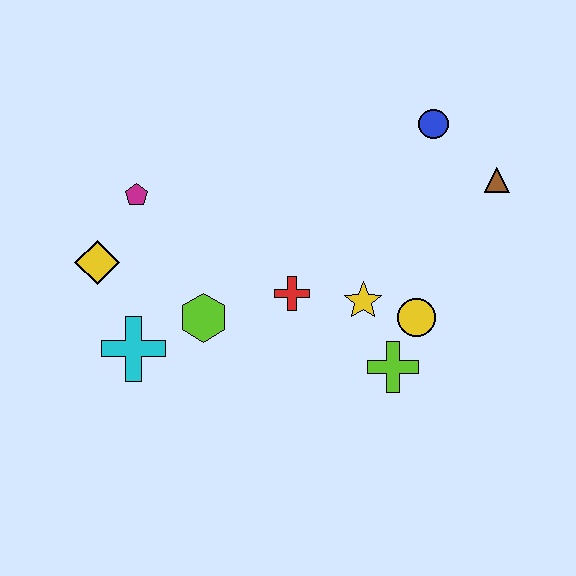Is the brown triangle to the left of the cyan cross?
No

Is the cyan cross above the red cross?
No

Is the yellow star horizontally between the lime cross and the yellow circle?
No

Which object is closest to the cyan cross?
The lime hexagon is closest to the cyan cross.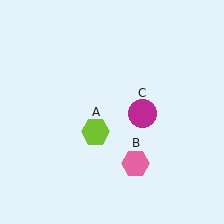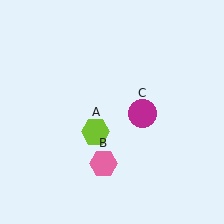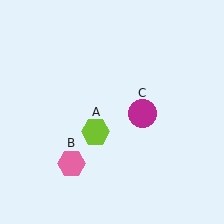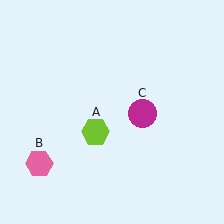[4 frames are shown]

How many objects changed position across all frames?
1 object changed position: pink hexagon (object B).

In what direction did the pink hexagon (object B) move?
The pink hexagon (object B) moved left.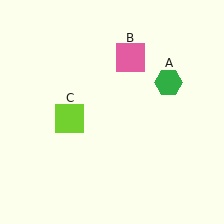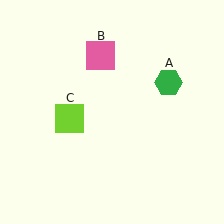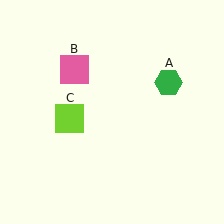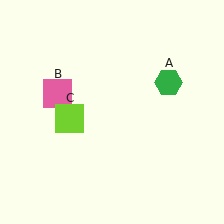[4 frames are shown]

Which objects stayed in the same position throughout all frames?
Green hexagon (object A) and lime square (object C) remained stationary.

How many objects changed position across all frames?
1 object changed position: pink square (object B).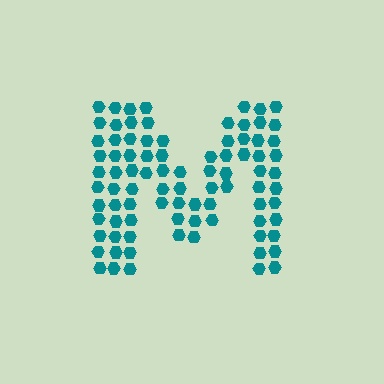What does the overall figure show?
The overall figure shows the letter M.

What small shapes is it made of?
It is made of small hexagons.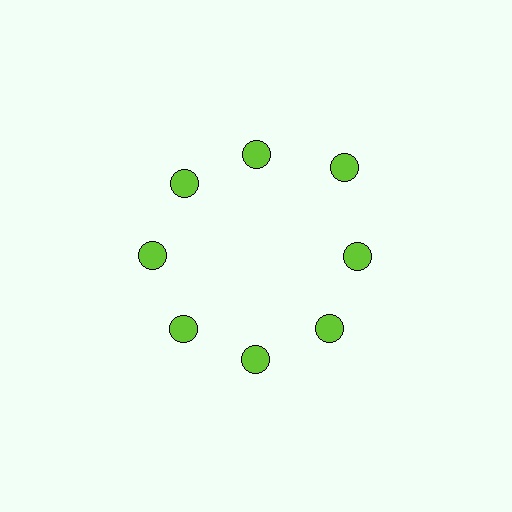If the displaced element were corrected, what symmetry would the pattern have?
It would have 8-fold rotational symmetry — the pattern would map onto itself every 45 degrees.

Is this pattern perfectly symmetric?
No. The 8 lime circles are arranged in a ring, but one element near the 2 o'clock position is pushed outward from the center, breaking the 8-fold rotational symmetry.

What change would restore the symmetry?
The symmetry would be restored by moving it inward, back onto the ring so that all 8 circles sit at equal angles and equal distance from the center.